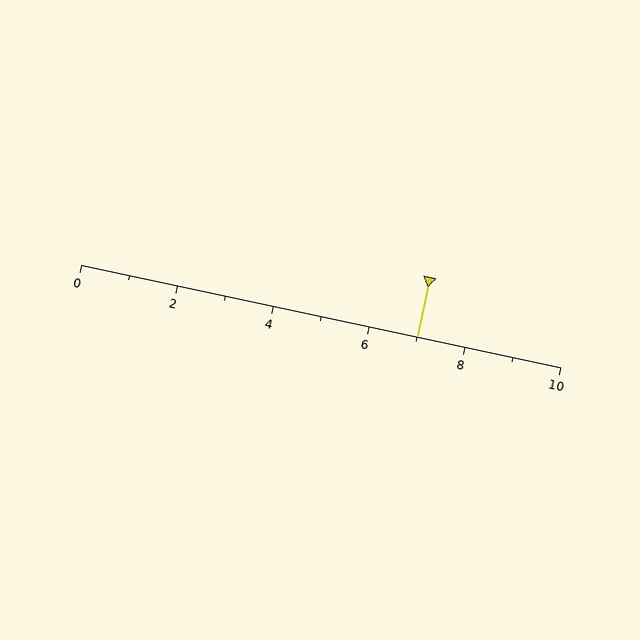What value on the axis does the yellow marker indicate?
The marker indicates approximately 7.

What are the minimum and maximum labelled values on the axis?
The axis runs from 0 to 10.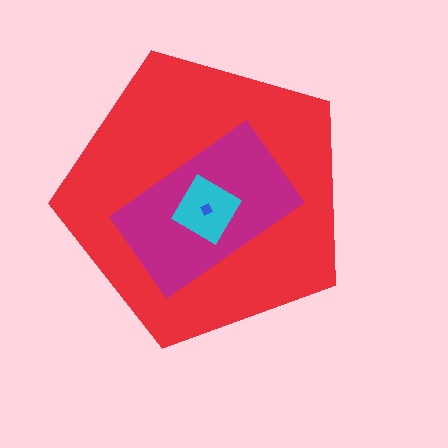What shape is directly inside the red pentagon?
The magenta rectangle.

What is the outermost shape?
The red pentagon.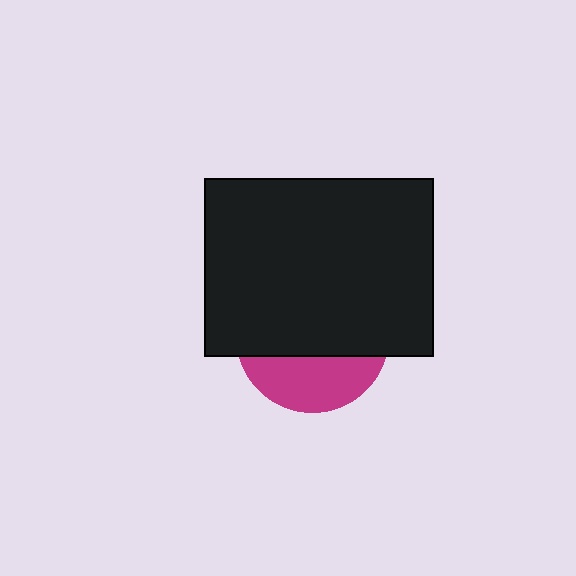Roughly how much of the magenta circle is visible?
A small part of it is visible (roughly 33%).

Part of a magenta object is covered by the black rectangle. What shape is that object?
It is a circle.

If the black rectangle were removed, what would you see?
You would see the complete magenta circle.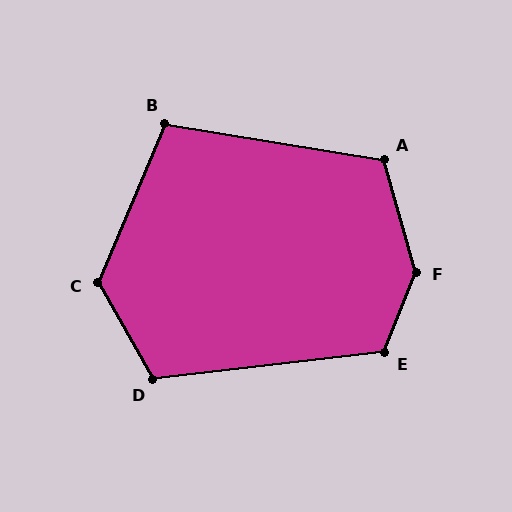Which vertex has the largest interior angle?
F, at approximately 143 degrees.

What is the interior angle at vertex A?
Approximately 115 degrees (obtuse).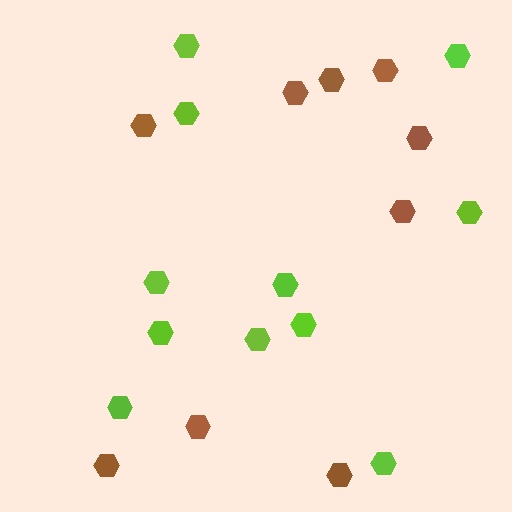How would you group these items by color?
There are 2 groups: one group of brown hexagons (9) and one group of lime hexagons (11).